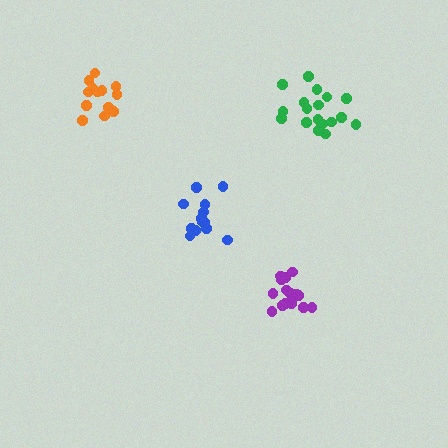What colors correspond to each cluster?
The clusters are colored: orange, blue, purple, green.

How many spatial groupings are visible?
There are 4 spatial groupings.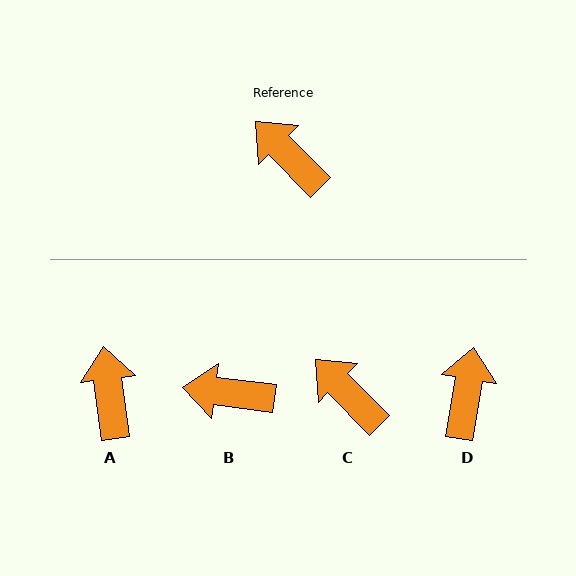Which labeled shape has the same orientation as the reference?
C.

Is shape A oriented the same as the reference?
No, it is off by about 37 degrees.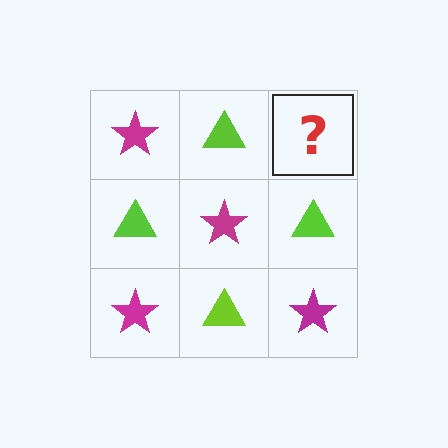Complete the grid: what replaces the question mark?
The question mark should be replaced with a magenta star.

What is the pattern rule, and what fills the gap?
The rule is that it alternates magenta star and lime triangle in a checkerboard pattern. The gap should be filled with a magenta star.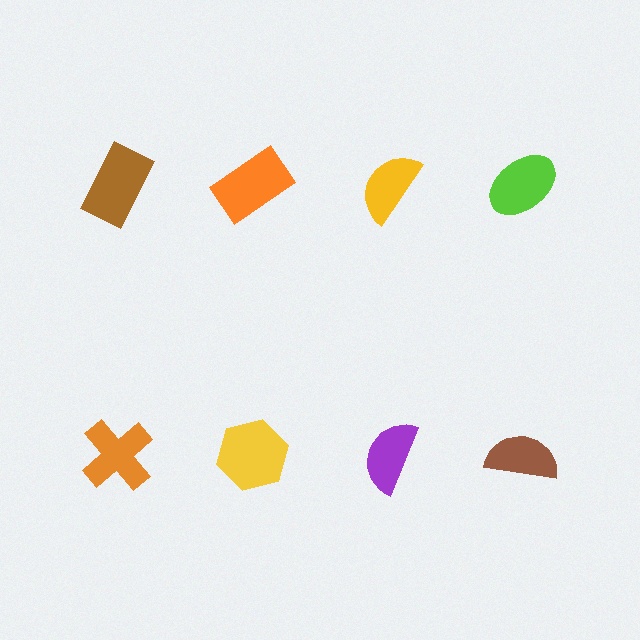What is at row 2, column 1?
An orange cross.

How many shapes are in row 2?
4 shapes.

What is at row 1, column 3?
A yellow semicircle.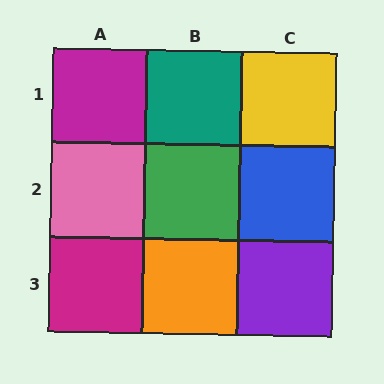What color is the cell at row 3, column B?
Orange.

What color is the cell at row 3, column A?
Magenta.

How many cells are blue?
1 cell is blue.